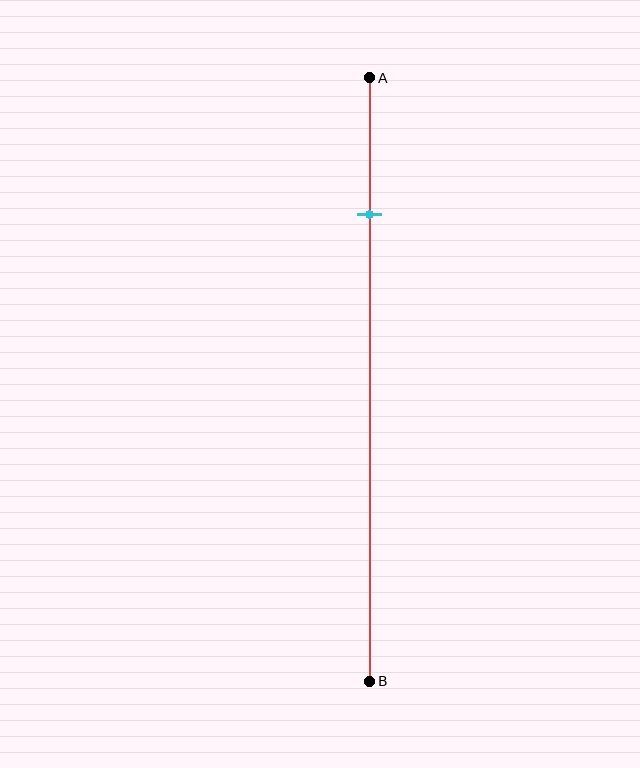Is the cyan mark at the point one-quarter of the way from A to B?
Yes, the mark is approximately at the one-quarter point.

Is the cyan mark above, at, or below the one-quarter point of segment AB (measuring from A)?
The cyan mark is approximately at the one-quarter point of segment AB.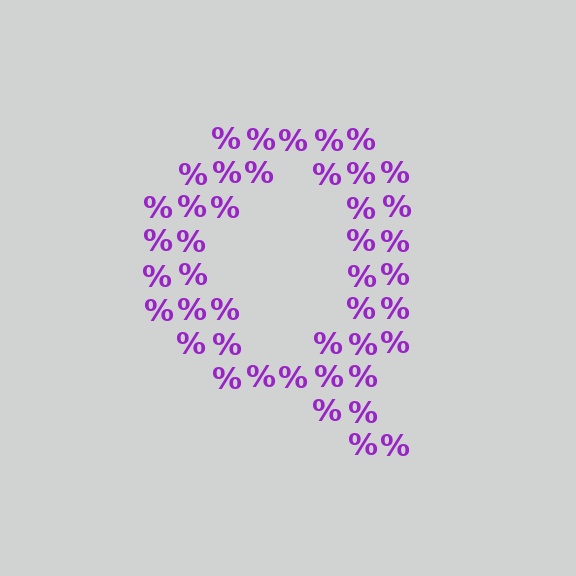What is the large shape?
The large shape is the letter Q.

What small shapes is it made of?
It is made of small percent signs.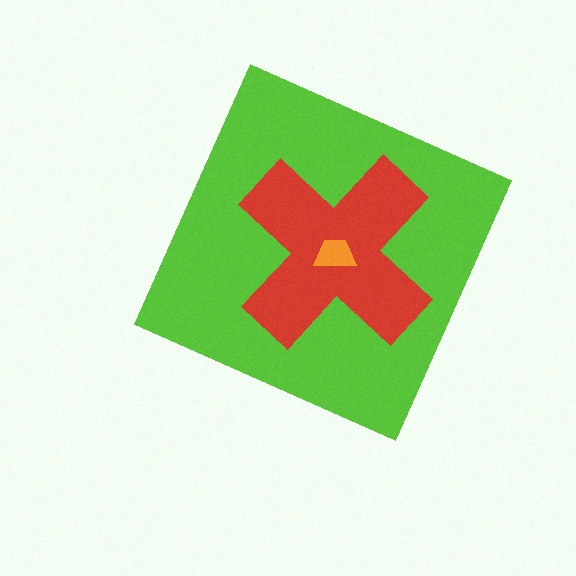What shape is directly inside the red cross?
The orange trapezoid.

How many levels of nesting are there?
3.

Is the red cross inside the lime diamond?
Yes.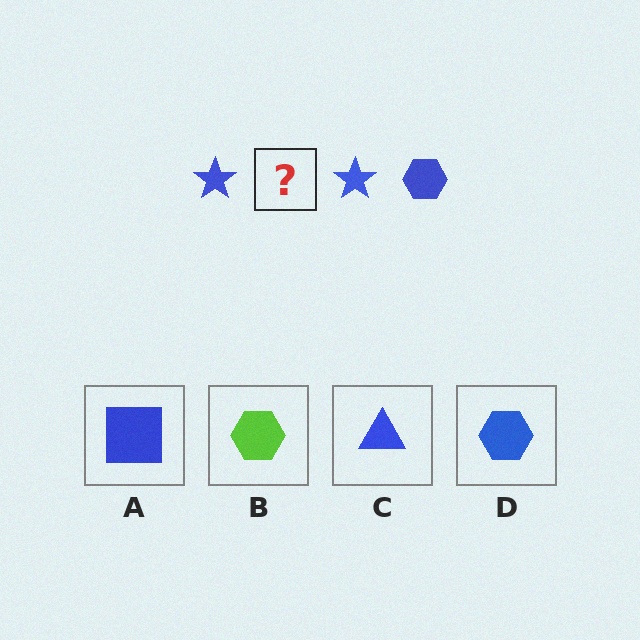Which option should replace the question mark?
Option D.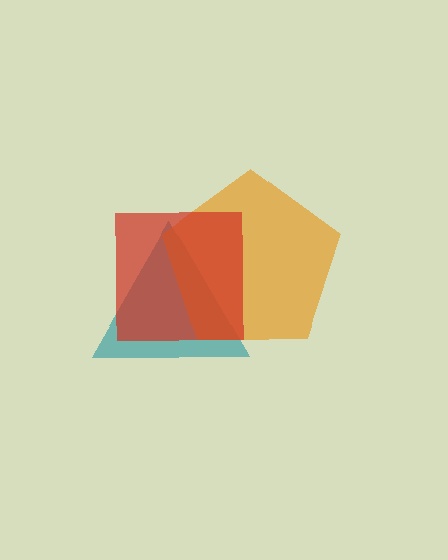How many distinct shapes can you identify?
There are 3 distinct shapes: a teal triangle, an orange pentagon, a red square.